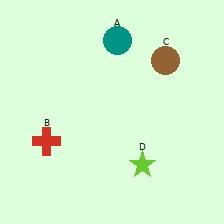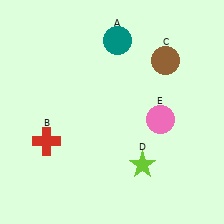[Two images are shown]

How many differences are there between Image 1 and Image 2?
There is 1 difference between the two images.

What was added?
A pink circle (E) was added in Image 2.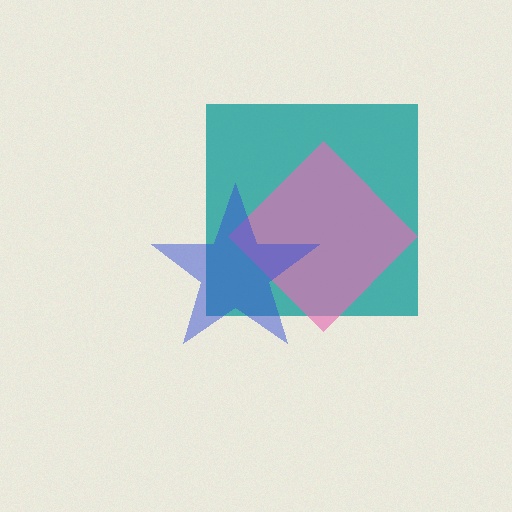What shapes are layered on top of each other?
The layered shapes are: a teal square, a pink diamond, a blue star.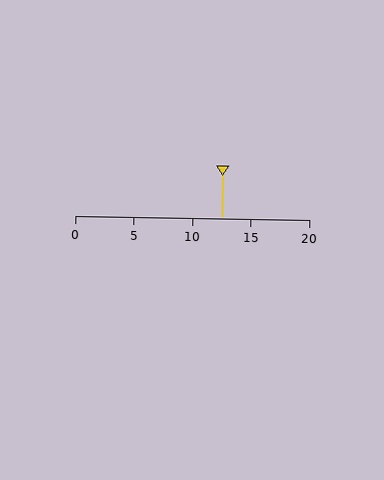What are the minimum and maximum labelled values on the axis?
The axis runs from 0 to 20.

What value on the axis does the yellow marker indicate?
The marker indicates approximately 12.5.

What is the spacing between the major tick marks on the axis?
The major ticks are spaced 5 apart.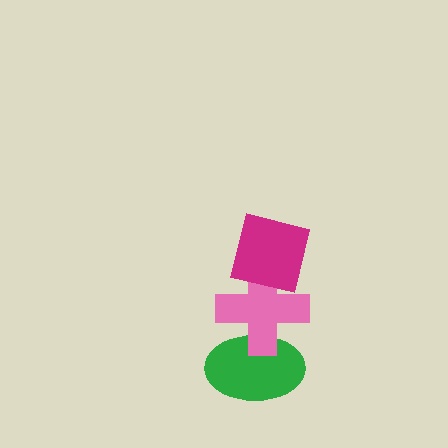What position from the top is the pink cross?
The pink cross is 2nd from the top.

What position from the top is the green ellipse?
The green ellipse is 3rd from the top.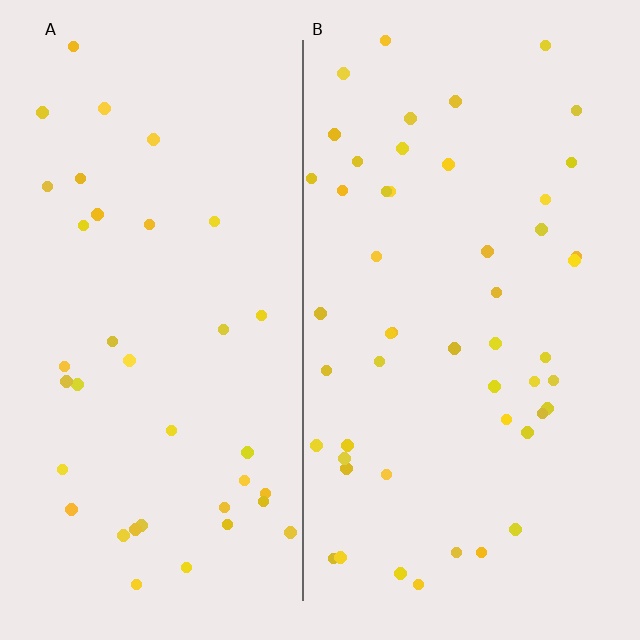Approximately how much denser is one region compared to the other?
Approximately 1.3× — region B over region A.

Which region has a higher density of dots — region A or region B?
B (the right).